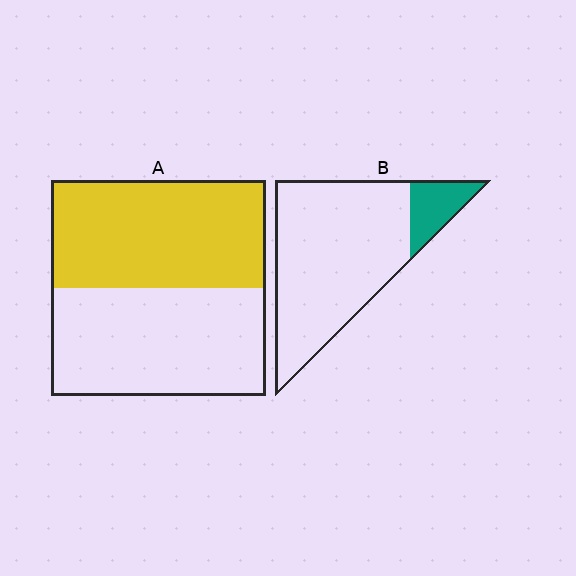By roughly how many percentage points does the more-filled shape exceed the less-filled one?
By roughly 35 percentage points (A over B).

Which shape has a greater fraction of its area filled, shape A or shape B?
Shape A.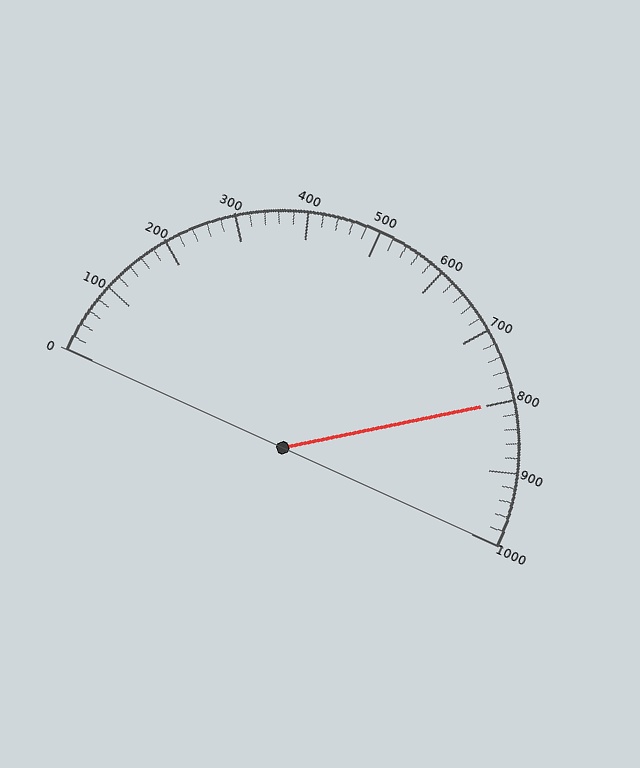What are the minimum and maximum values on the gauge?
The gauge ranges from 0 to 1000.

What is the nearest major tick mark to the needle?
The nearest major tick mark is 800.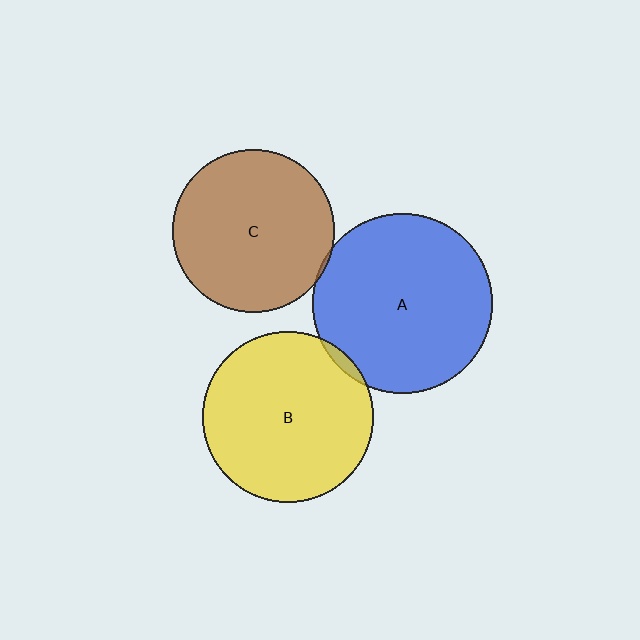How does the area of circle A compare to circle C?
Approximately 1.2 times.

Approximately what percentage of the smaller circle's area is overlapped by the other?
Approximately 5%.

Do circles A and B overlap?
Yes.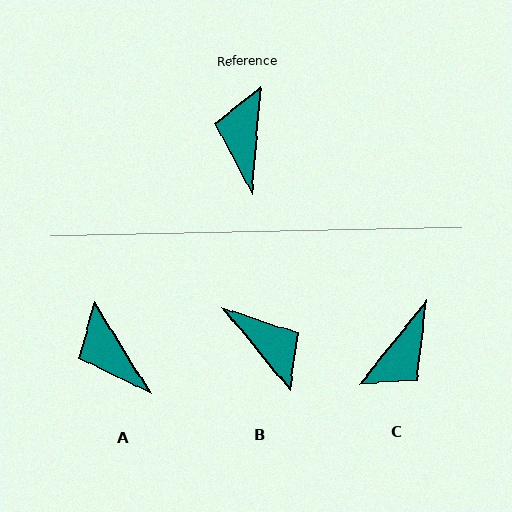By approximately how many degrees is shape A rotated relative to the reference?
Approximately 36 degrees counter-clockwise.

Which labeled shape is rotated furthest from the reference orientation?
C, about 146 degrees away.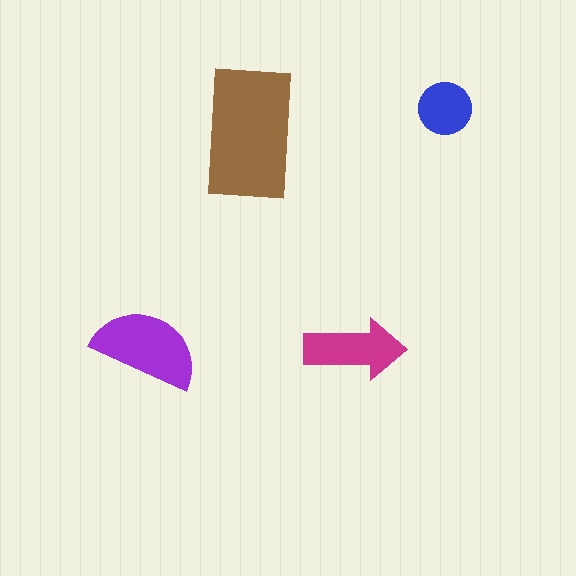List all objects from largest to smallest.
The brown rectangle, the purple semicircle, the magenta arrow, the blue circle.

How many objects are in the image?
There are 4 objects in the image.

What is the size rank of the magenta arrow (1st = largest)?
3rd.